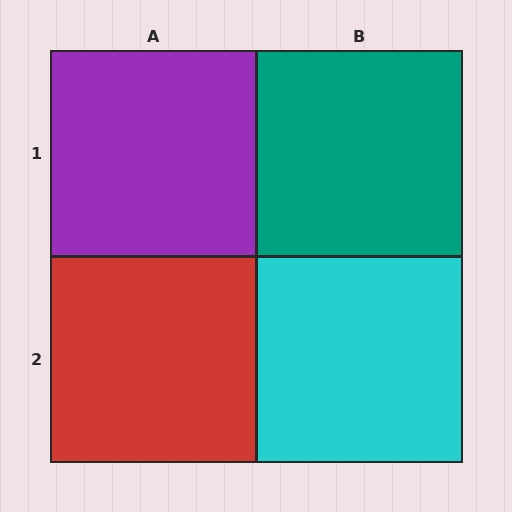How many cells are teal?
1 cell is teal.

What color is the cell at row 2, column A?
Red.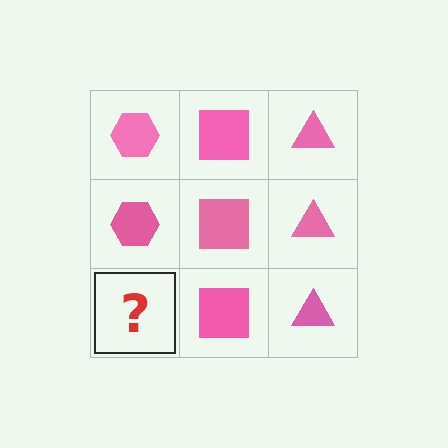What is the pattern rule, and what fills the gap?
The rule is that each column has a consistent shape. The gap should be filled with a pink hexagon.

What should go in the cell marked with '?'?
The missing cell should contain a pink hexagon.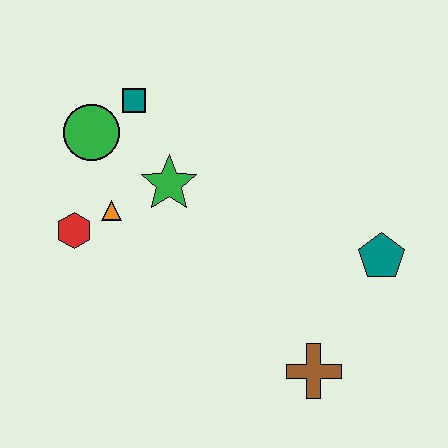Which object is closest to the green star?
The orange triangle is closest to the green star.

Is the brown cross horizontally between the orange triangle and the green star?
No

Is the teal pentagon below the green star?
Yes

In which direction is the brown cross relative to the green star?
The brown cross is below the green star.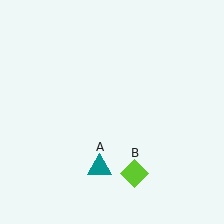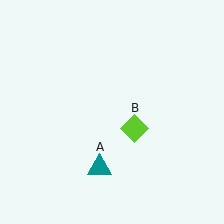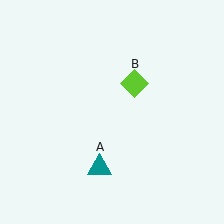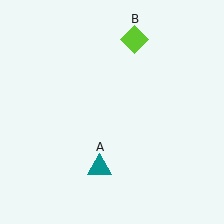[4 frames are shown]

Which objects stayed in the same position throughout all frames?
Teal triangle (object A) remained stationary.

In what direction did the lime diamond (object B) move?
The lime diamond (object B) moved up.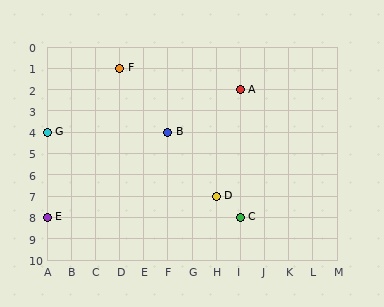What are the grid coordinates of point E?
Point E is at grid coordinates (A, 8).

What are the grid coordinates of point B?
Point B is at grid coordinates (F, 4).